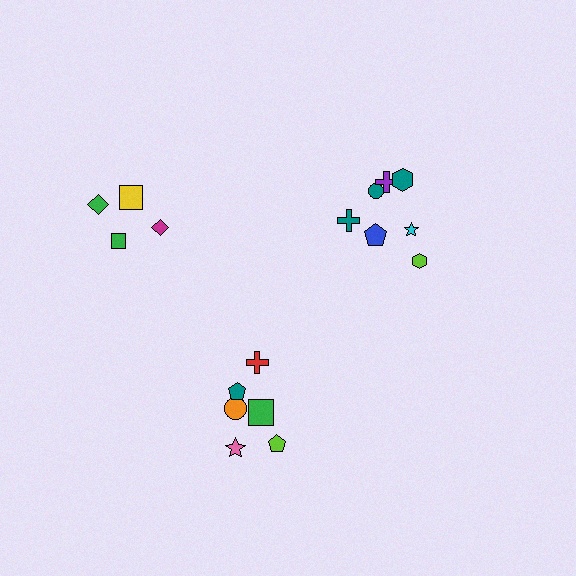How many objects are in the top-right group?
There are 7 objects.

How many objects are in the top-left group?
There are 4 objects.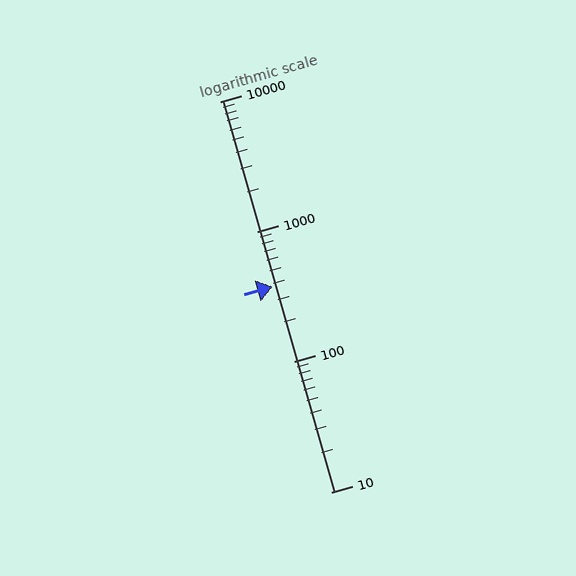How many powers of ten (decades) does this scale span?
The scale spans 3 decades, from 10 to 10000.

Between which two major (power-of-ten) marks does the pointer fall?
The pointer is between 100 and 1000.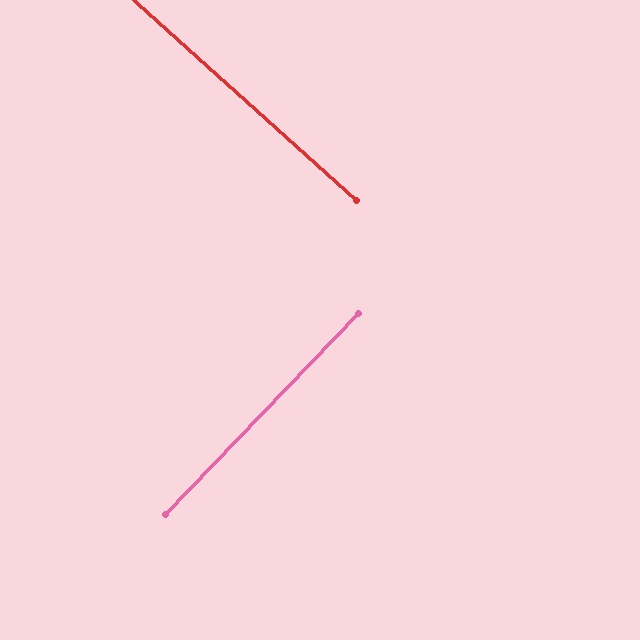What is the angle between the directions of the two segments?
Approximately 88 degrees.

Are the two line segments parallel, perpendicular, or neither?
Perpendicular — they meet at approximately 88°.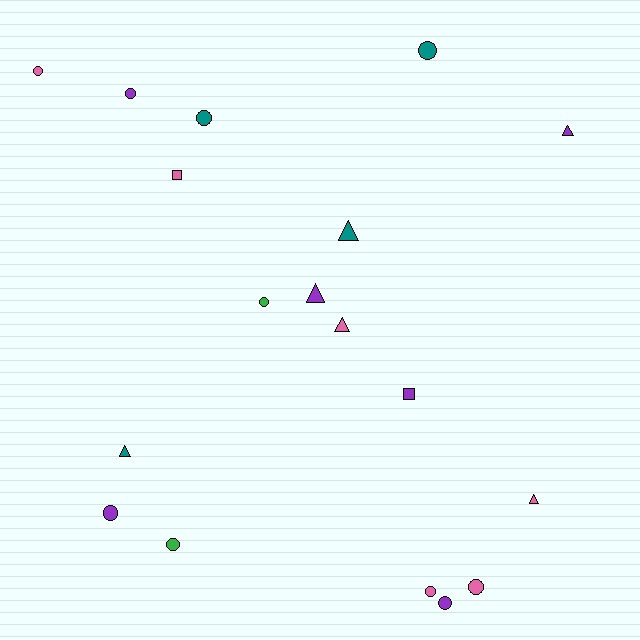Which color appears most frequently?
Purple, with 6 objects.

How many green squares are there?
There are no green squares.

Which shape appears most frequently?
Circle, with 10 objects.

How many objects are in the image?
There are 18 objects.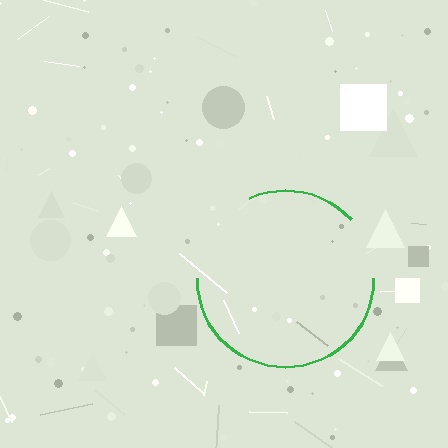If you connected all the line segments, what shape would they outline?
They would outline a circle.